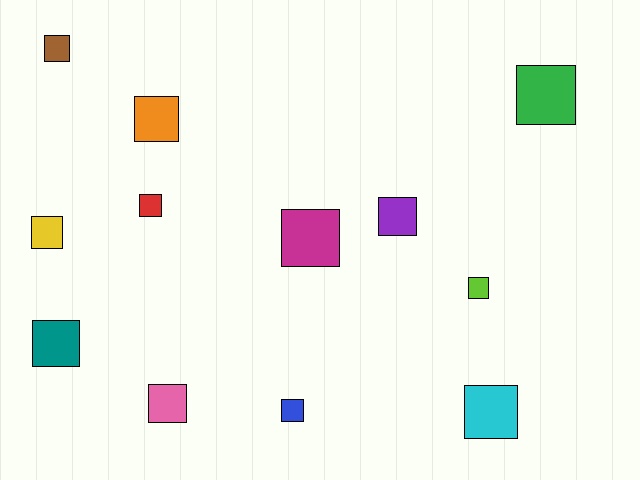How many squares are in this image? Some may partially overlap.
There are 12 squares.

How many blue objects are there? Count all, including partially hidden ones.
There is 1 blue object.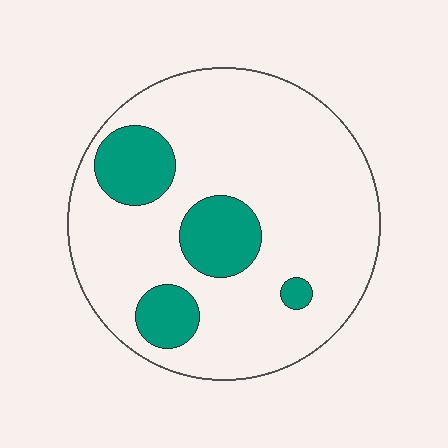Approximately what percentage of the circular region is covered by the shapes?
Approximately 20%.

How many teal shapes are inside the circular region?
4.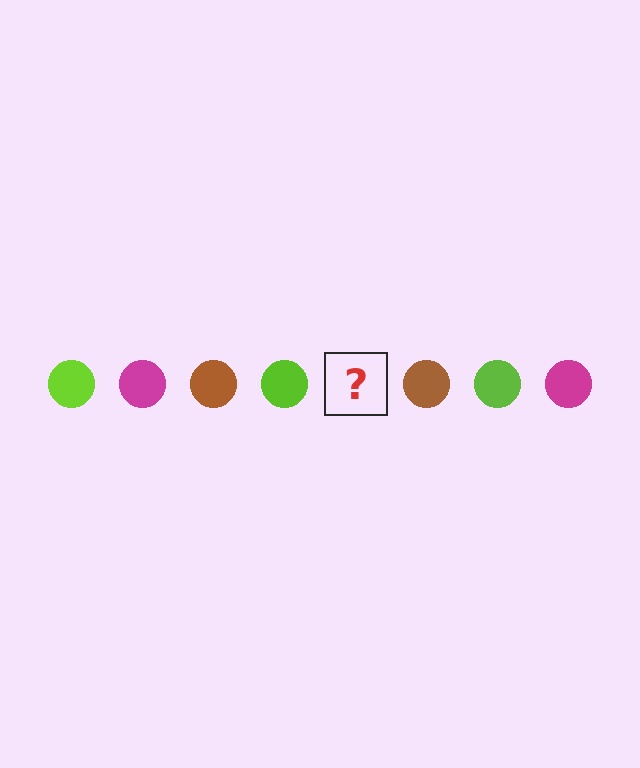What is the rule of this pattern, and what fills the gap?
The rule is that the pattern cycles through lime, magenta, brown circles. The gap should be filled with a magenta circle.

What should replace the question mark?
The question mark should be replaced with a magenta circle.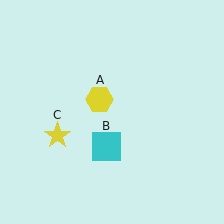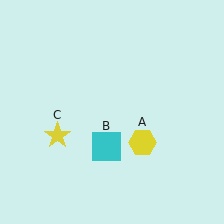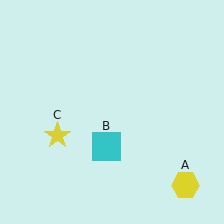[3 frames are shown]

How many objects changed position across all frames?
1 object changed position: yellow hexagon (object A).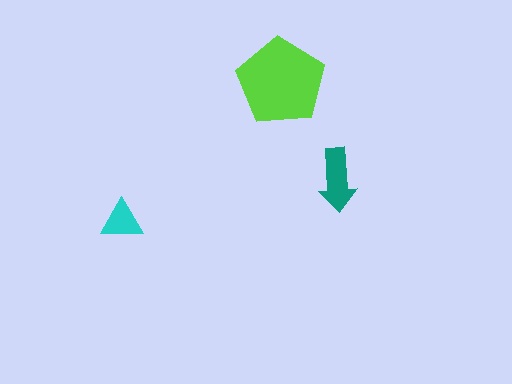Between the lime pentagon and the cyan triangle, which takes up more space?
The lime pentagon.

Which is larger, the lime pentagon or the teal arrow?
The lime pentagon.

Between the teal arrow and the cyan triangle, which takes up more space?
The teal arrow.